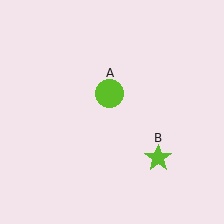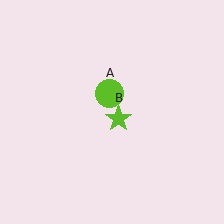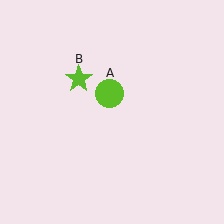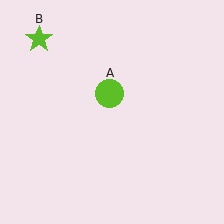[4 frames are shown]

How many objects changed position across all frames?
1 object changed position: lime star (object B).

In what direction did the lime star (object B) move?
The lime star (object B) moved up and to the left.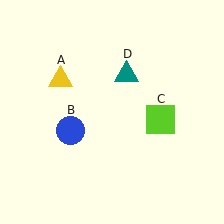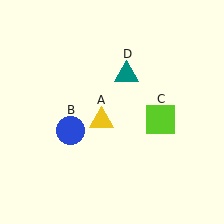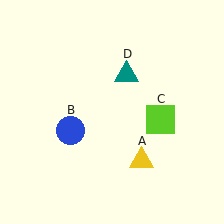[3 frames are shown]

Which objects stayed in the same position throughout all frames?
Blue circle (object B) and lime square (object C) and teal triangle (object D) remained stationary.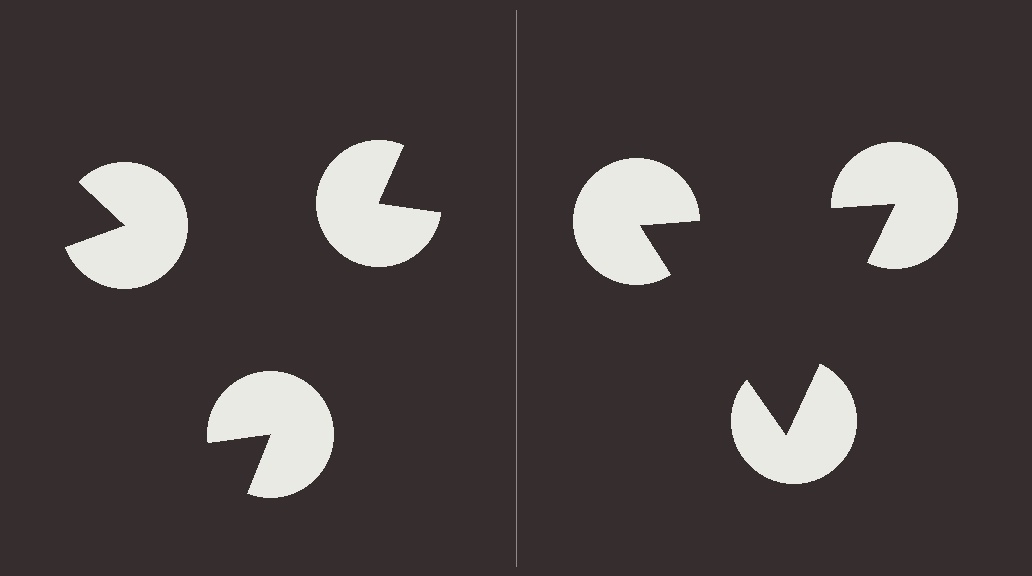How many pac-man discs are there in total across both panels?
6 — 3 on each side.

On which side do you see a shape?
An illusory triangle appears on the right side. On the left side the wedge cuts are rotated, so no coherent shape forms.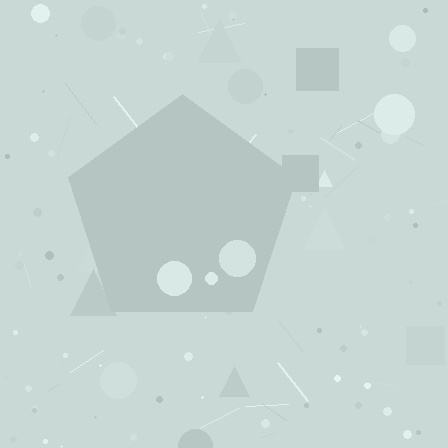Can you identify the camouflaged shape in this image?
The camouflaged shape is a pentagon.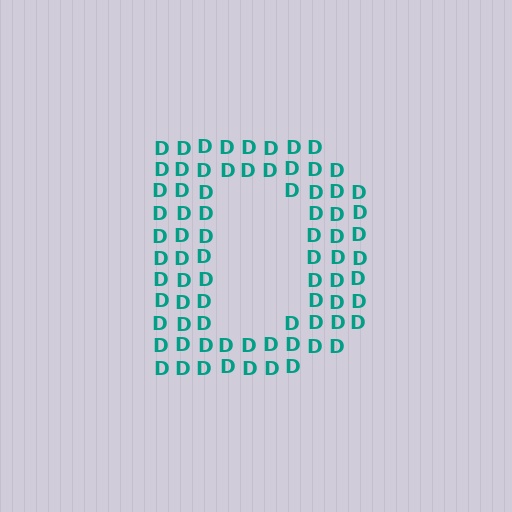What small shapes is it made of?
It is made of small letter D's.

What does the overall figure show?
The overall figure shows the letter D.